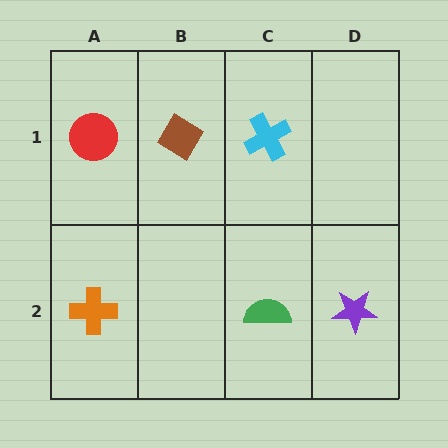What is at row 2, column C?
A green semicircle.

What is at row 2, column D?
A purple star.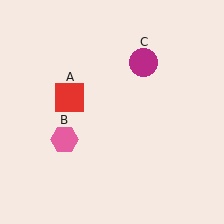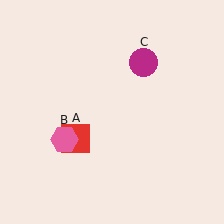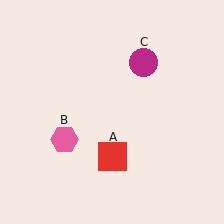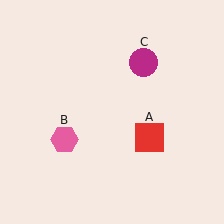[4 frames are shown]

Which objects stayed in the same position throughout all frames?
Pink hexagon (object B) and magenta circle (object C) remained stationary.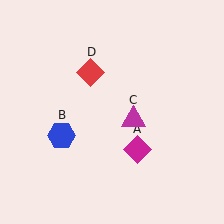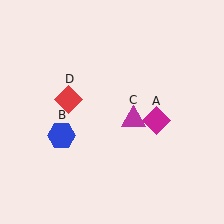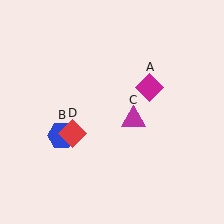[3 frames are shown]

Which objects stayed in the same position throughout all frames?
Blue hexagon (object B) and magenta triangle (object C) remained stationary.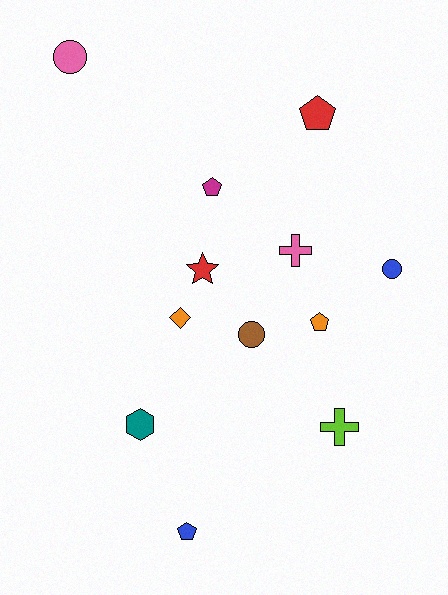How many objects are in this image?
There are 12 objects.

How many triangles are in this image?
There are no triangles.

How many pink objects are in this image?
There are 2 pink objects.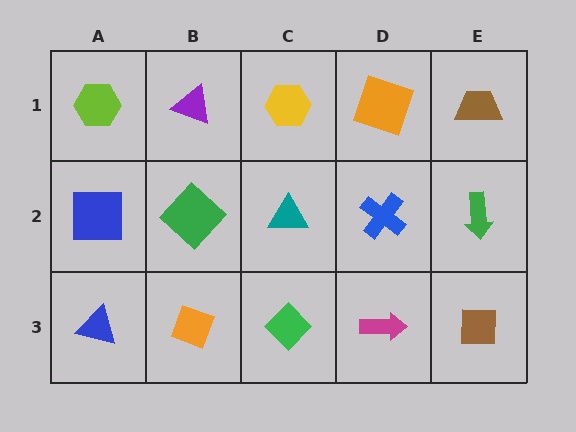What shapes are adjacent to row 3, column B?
A green diamond (row 2, column B), a blue triangle (row 3, column A), a green diamond (row 3, column C).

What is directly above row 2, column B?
A purple triangle.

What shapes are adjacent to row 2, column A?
A lime hexagon (row 1, column A), a blue triangle (row 3, column A), a green diamond (row 2, column B).